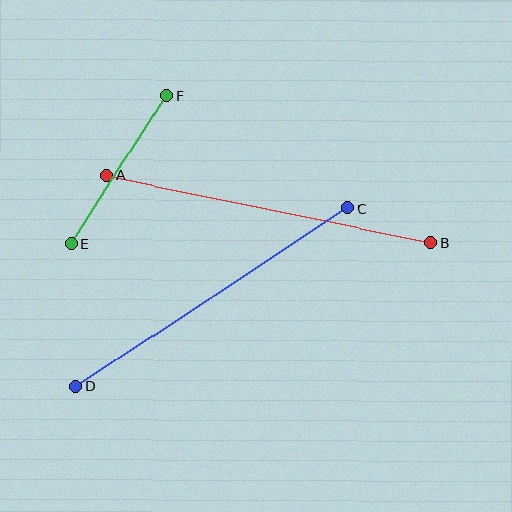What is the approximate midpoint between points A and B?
The midpoint is at approximately (269, 209) pixels.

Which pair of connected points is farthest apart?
Points A and B are farthest apart.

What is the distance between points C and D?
The distance is approximately 325 pixels.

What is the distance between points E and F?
The distance is approximately 177 pixels.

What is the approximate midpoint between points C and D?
The midpoint is at approximately (212, 297) pixels.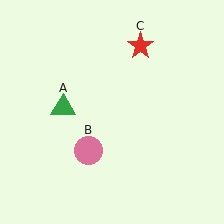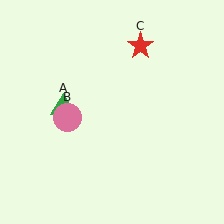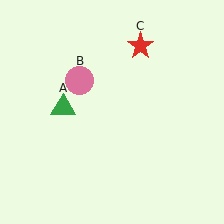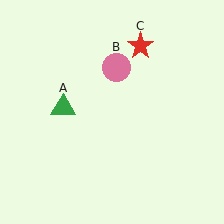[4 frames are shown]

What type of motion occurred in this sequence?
The pink circle (object B) rotated clockwise around the center of the scene.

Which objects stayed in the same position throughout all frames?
Green triangle (object A) and red star (object C) remained stationary.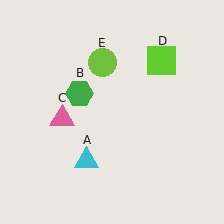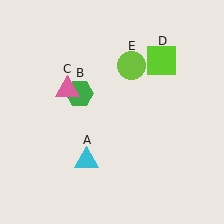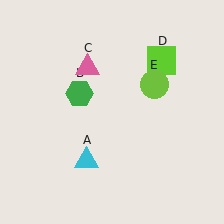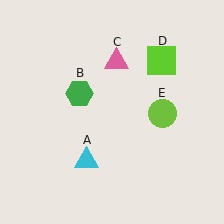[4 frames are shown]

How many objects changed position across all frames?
2 objects changed position: pink triangle (object C), lime circle (object E).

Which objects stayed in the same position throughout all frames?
Cyan triangle (object A) and green hexagon (object B) and lime square (object D) remained stationary.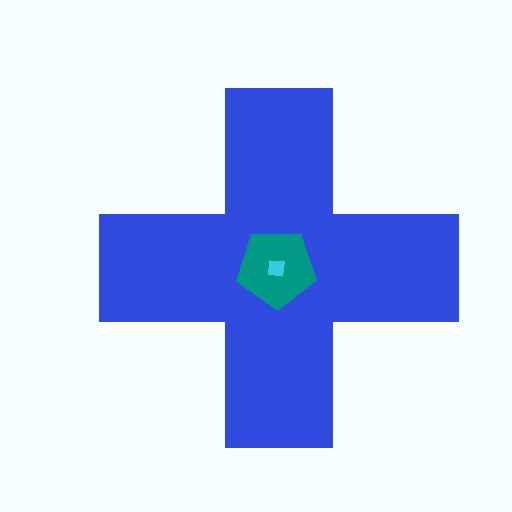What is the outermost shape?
The blue cross.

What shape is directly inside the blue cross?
The teal pentagon.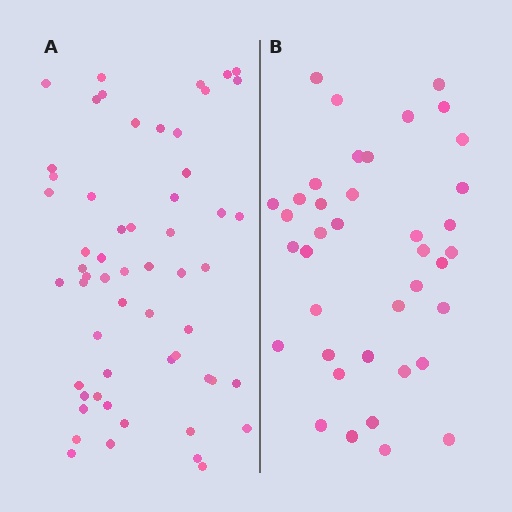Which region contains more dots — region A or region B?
Region A (the left region) has more dots.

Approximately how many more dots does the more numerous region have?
Region A has approximately 20 more dots than region B.